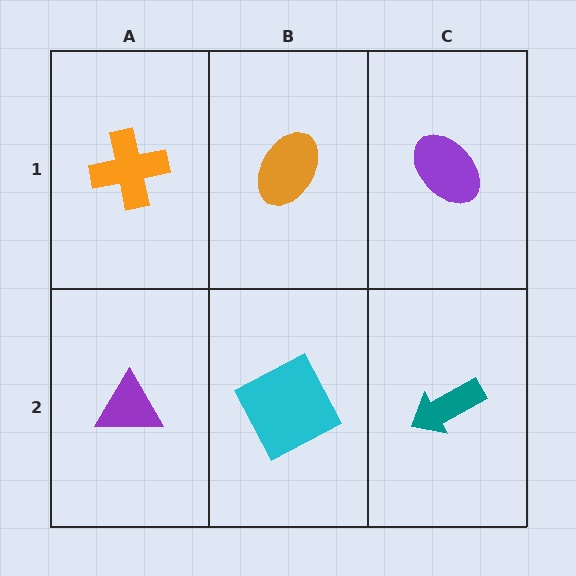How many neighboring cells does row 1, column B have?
3.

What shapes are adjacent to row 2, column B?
An orange ellipse (row 1, column B), a purple triangle (row 2, column A), a teal arrow (row 2, column C).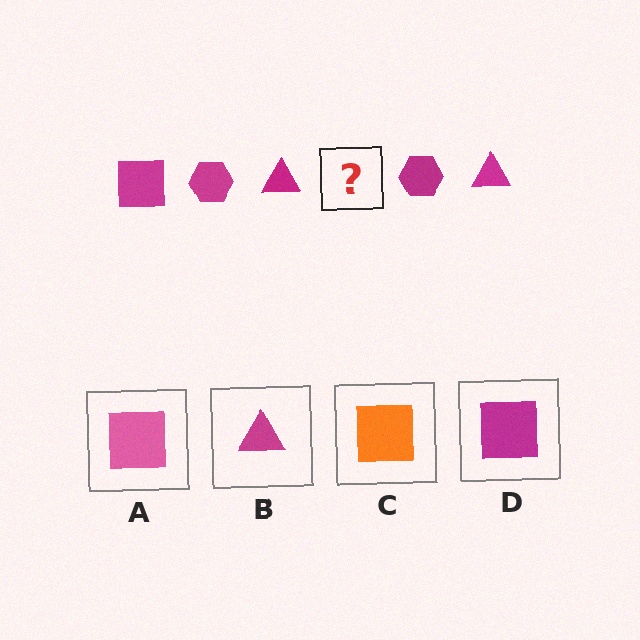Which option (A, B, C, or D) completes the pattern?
D.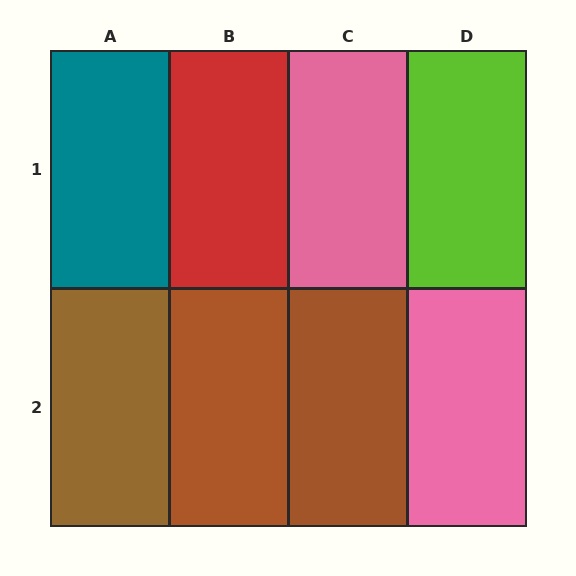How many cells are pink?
2 cells are pink.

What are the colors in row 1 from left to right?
Teal, red, pink, lime.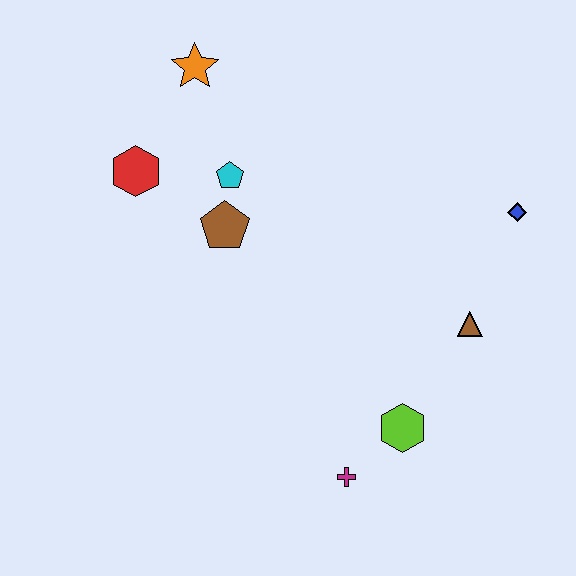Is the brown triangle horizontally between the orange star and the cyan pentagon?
No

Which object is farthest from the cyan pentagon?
The magenta cross is farthest from the cyan pentagon.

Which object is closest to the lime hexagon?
The magenta cross is closest to the lime hexagon.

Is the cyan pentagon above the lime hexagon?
Yes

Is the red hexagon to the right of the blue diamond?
No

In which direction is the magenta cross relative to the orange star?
The magenta cross is below the orange star.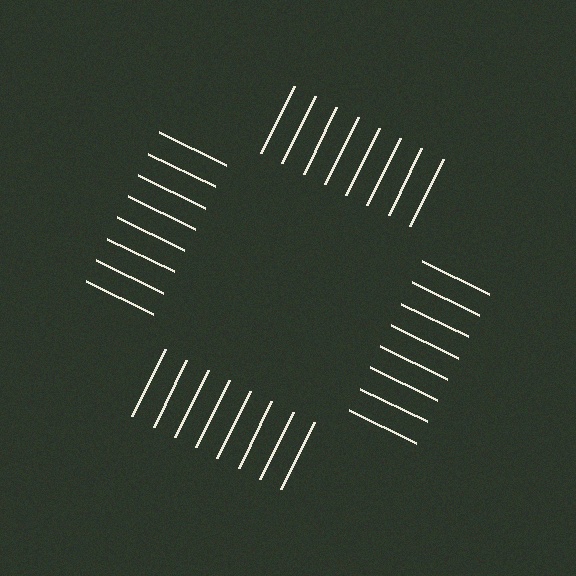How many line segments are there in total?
32 — 8 along each of the 4 edges.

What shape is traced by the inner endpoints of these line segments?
An illusory square — the line segments terminate on its edges but no continuous stroke is drawn.